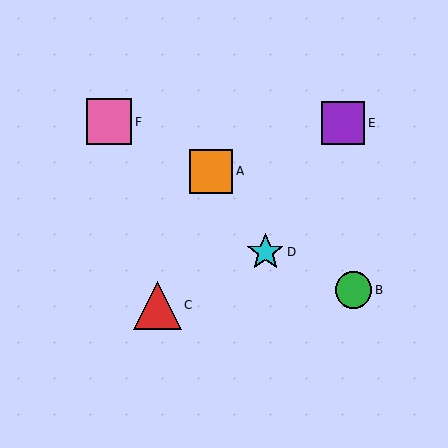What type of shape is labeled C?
Shape C is a red triangle.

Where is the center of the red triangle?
The center of the red triangle is at (157, 305).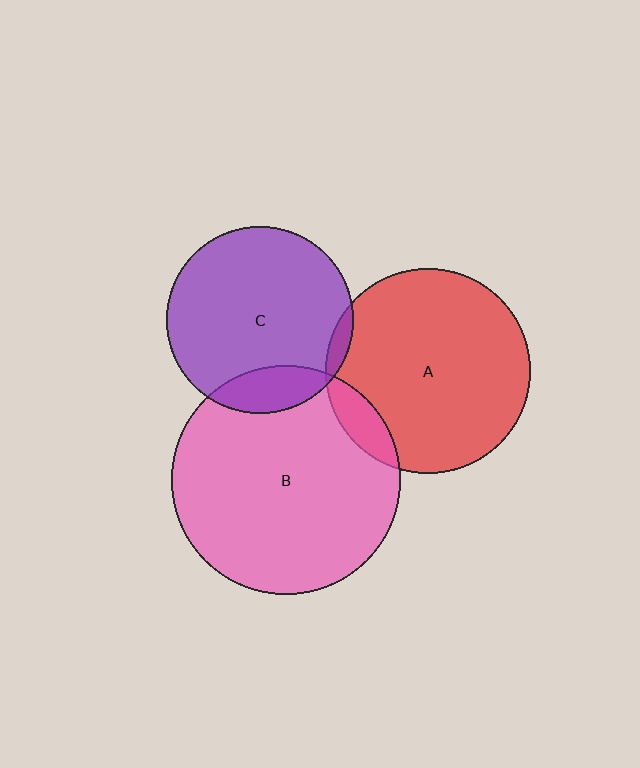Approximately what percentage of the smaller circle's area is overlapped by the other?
Approximately 15%.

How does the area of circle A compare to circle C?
Approximately 1.2 times.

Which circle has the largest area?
Circle B (pink).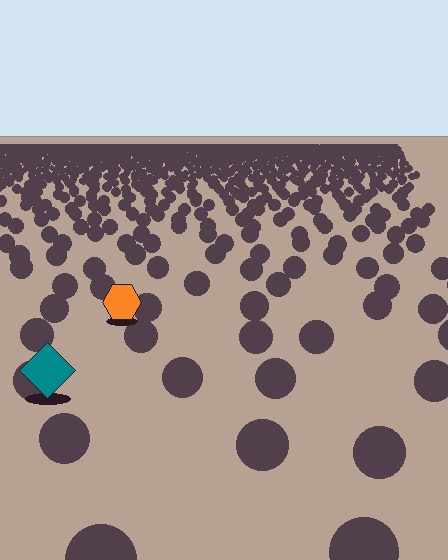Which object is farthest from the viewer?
The orange hexagon is farthest from the viewer. It appears smaller and the ground texture around it is denser.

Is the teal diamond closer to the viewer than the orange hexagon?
Yes. The teal diamond is closer — you can tell from the texture gradient: the ground texture is coarser near it.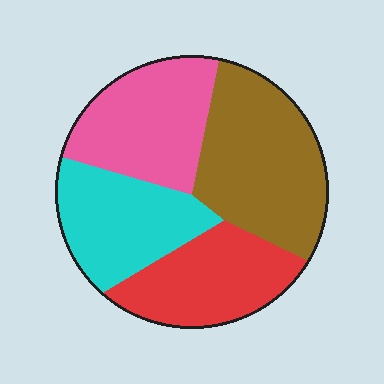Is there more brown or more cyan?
Brown.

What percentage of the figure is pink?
Pink covers around 25% of the figure.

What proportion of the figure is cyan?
Cyan takes up about one fifth (1/5) of the figure.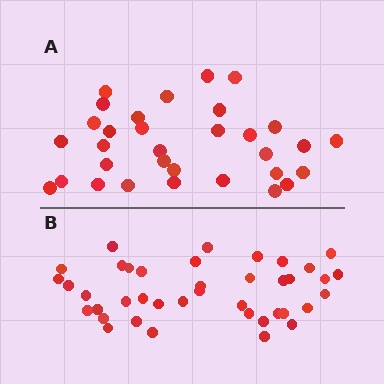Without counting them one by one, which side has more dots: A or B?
Region B (the bottom region) has more dots.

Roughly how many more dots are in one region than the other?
Region B has roughly 8 or so more dots than region A.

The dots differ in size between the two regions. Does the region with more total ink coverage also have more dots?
No. Region A has more total ink coverage because its dots are larger, but region B actually contains more individual dots. Total area can be misleading — the number of items is what matters here.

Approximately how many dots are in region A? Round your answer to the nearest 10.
About 30 dots. (The exact count is 32, which rounds to 30.)